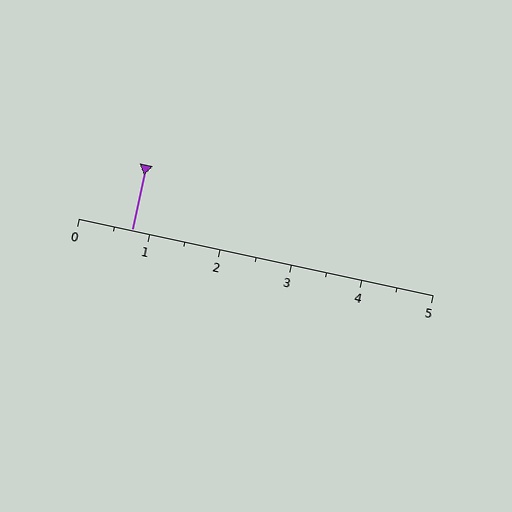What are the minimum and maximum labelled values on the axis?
The axis runs from 0 to 5.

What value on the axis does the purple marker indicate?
The marker indicates approximately 0.8.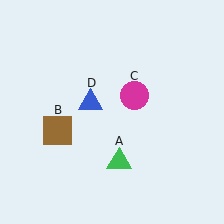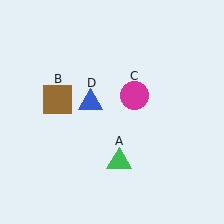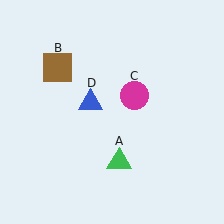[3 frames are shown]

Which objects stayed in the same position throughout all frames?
Green triangle (object A) and magenta circle (object C) and blue triangle (object D) remained stationary.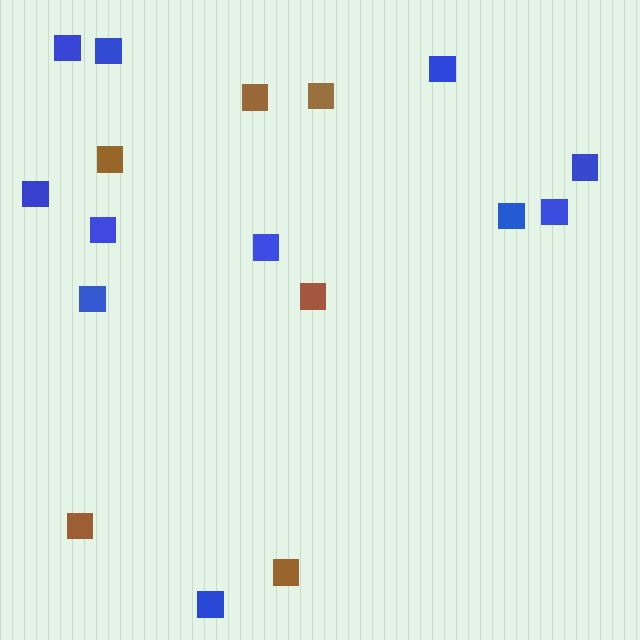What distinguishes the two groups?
There are 2 groups: one group of blue squares (11) and one group of brown squares (6).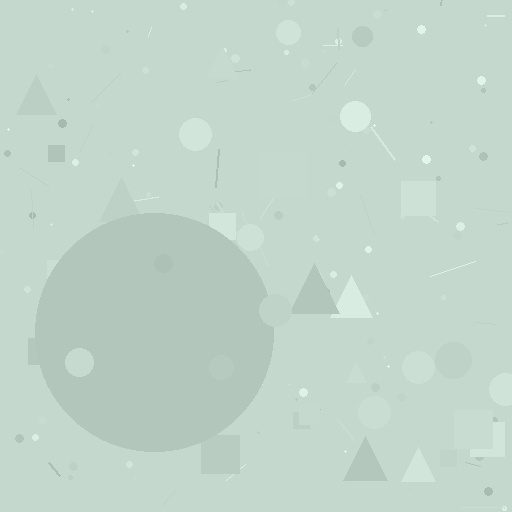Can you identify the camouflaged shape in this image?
The camouflaged shape is a circle.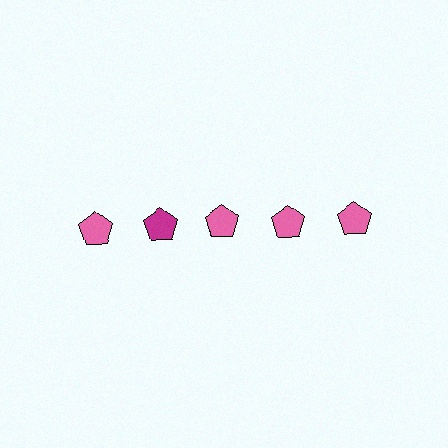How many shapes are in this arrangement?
There are 5 shapes arranged in a grid pattern.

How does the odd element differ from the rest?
It has a different color: magenta instead of pink.